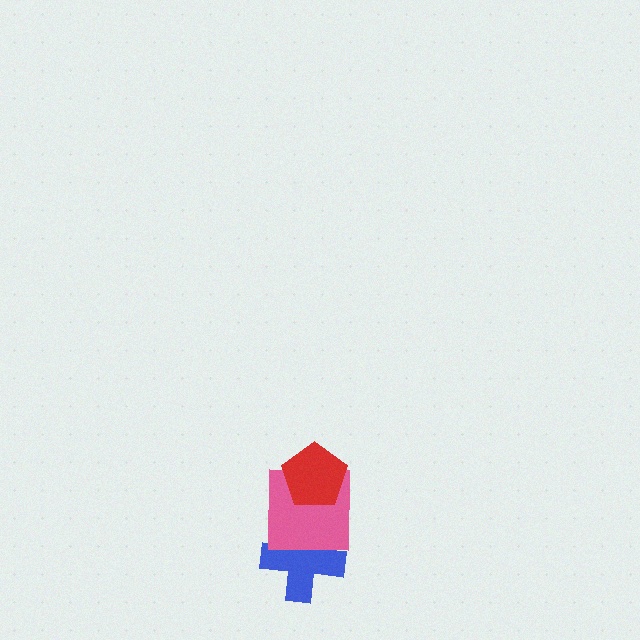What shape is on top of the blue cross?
The pink square is on top of the blue cross.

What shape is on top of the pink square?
The red pentagon is on top of the pink square.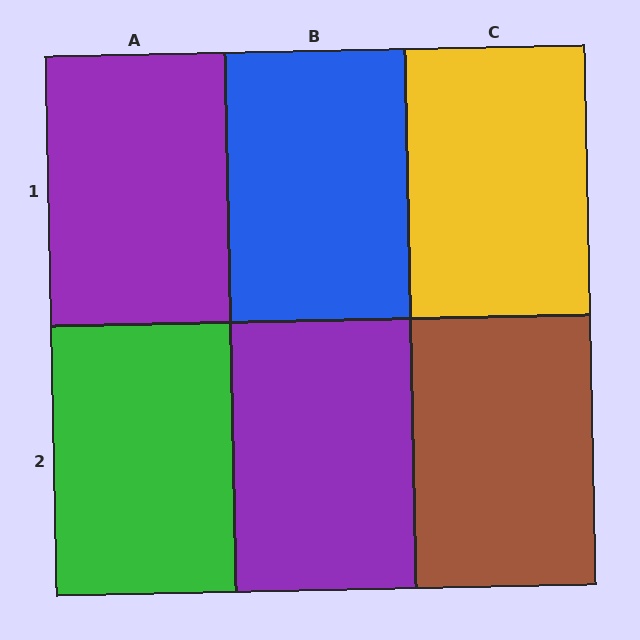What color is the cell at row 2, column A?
Green.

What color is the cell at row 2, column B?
Purple.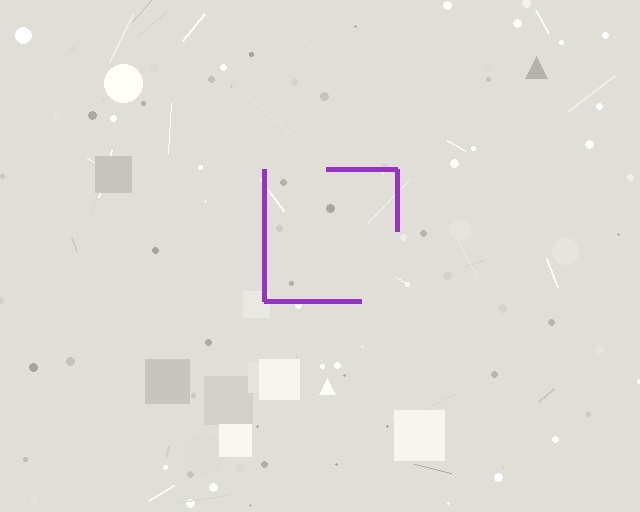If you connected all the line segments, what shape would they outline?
They would outline a square.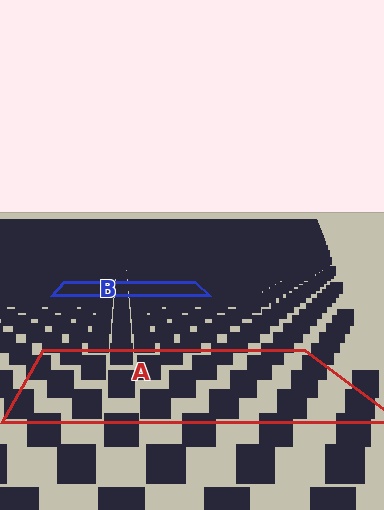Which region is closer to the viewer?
Region A is closer. The texture elements there are larger and more spread out.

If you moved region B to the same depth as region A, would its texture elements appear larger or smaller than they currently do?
They would appear larger. At a closer depth, the same texture elements are projected at a bigger on-screen size.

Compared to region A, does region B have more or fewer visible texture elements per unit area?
Region B has more texture elements per unit area — they are packed more densely because it is farther away.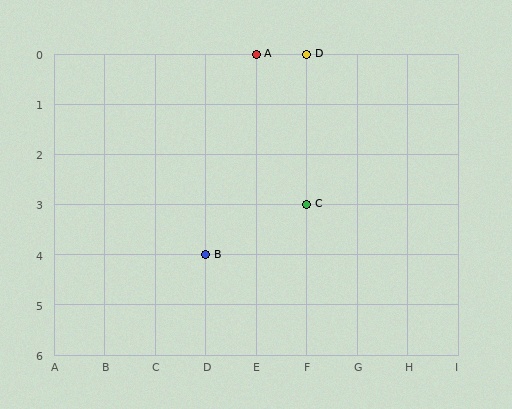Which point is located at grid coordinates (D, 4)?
Point B is at (D, 4).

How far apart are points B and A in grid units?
Points B and A are 1 column and 4 rows apart (about 4.1 grid units diagonally).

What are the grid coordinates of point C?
Point C is at grid coordinates (F, 3).